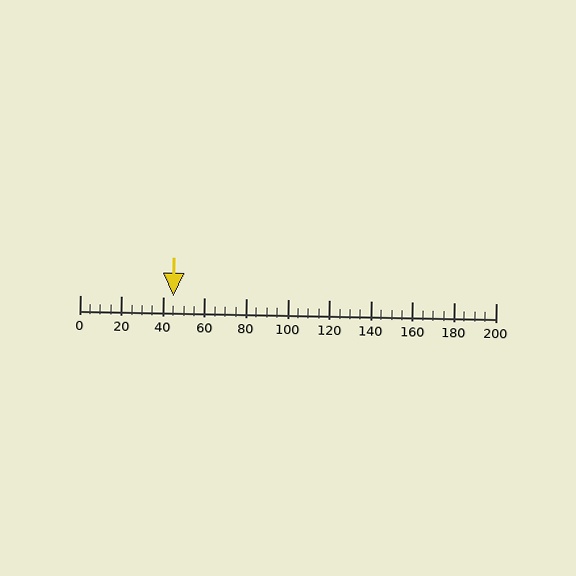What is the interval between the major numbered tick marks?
The major tick marks are spaced 20 units apart.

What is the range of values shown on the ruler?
The ruler shows values from 0 to 200.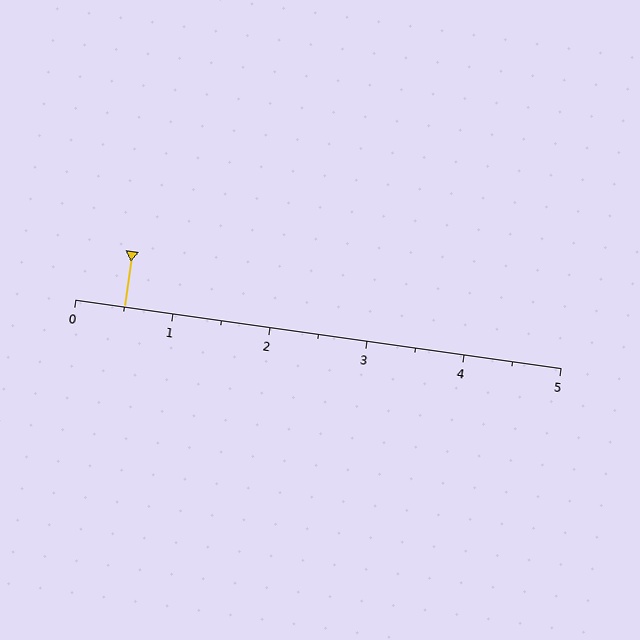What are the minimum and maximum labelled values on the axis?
The axis runs from 0 to 5.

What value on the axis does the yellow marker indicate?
The marker indicates approximately 0.5.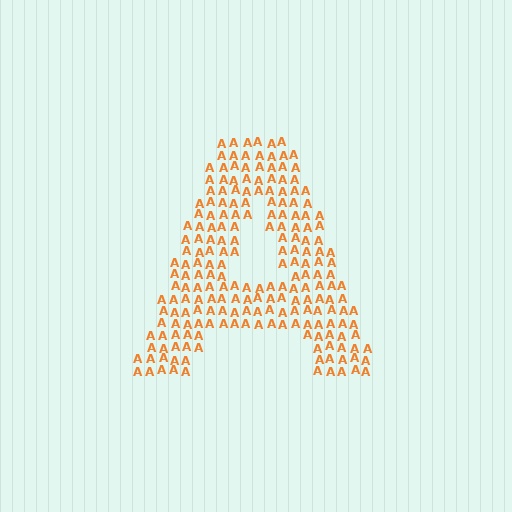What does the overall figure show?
The overall figure shows the letter A.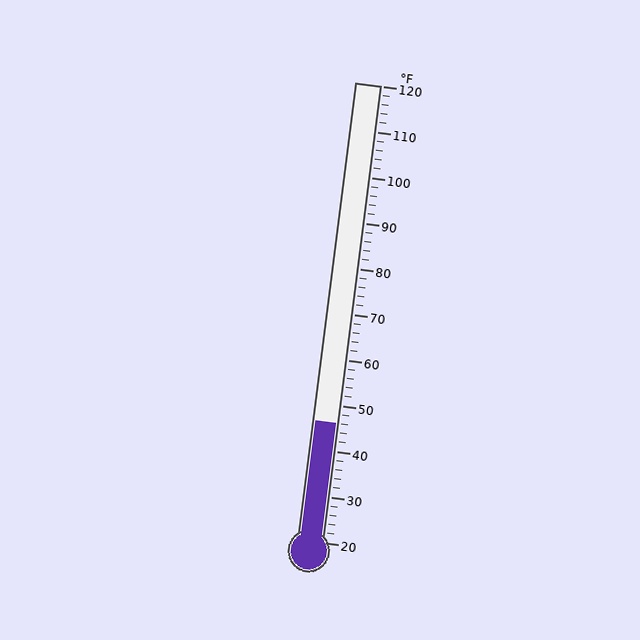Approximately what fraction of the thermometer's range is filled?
The thermometer is filled to approximately 25% of its range.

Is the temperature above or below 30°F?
The temperature is above 30°F.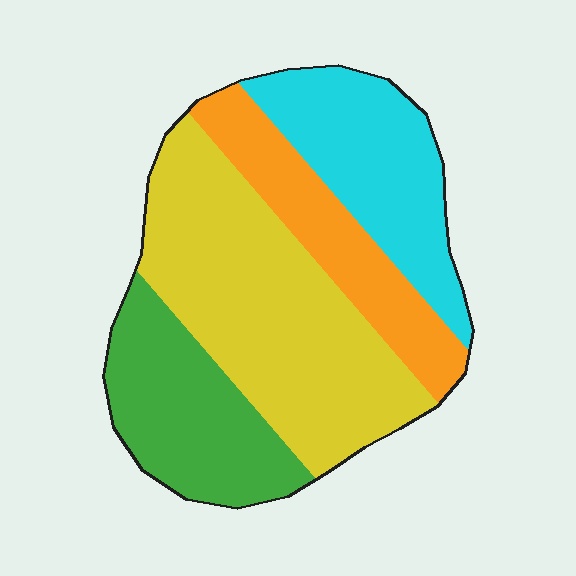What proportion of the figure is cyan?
Cyan covers about 20% of the figure.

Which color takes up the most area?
Yellow, at roughly 40%.